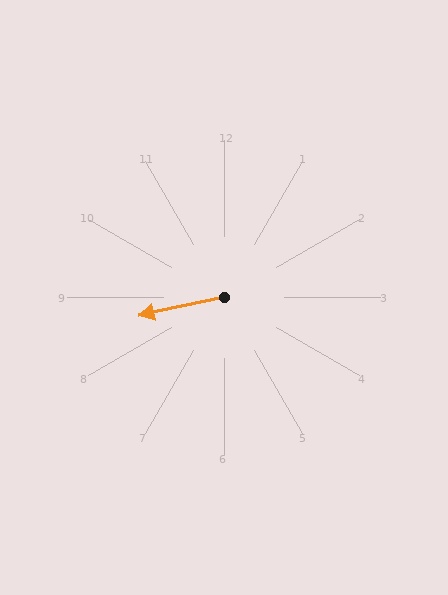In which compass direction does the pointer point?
West.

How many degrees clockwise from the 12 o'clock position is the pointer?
Approximately 258 degrees.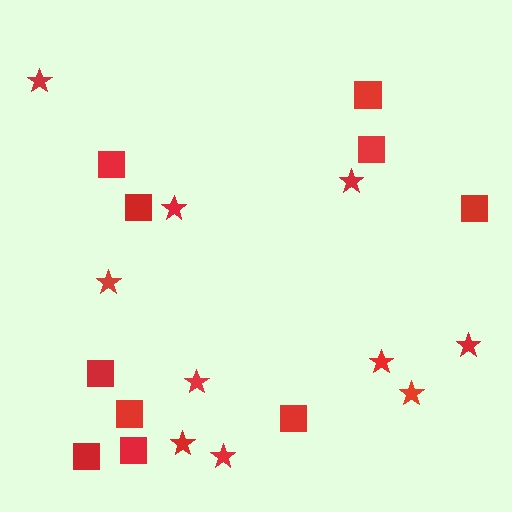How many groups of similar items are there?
There are 2 groups: one group of squares (10) and one group of stars (10).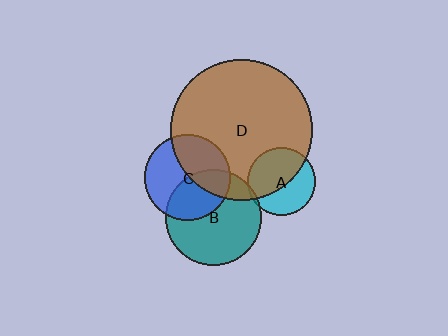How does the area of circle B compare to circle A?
Approximately 2.0 times.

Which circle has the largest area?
Circle D (brown).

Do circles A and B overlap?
Yes.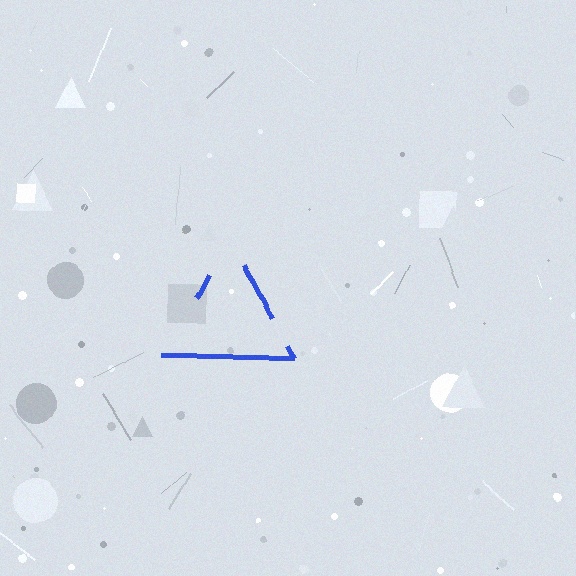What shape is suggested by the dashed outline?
The dashed outline suggests a triangle.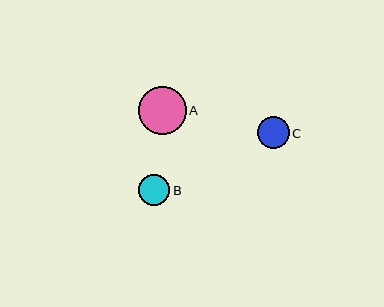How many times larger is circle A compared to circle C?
Circle A is approximately 1.5 times the size of circle C.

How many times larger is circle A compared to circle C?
Circle A is approximately 1.5 times the size of circle C.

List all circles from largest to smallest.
From largest to smallest: A, C, B.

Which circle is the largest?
Circle A is the largest with a size of approximately 48 pixels.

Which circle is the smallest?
Circle B is the smallest with a size of approximately 31 pixels.